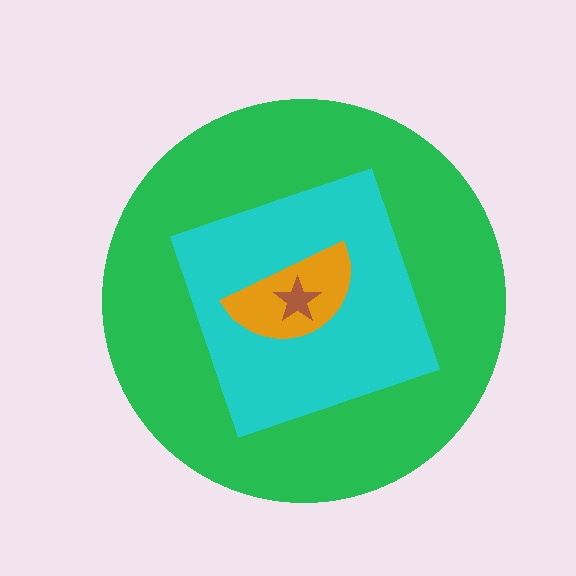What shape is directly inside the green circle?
The cyan square.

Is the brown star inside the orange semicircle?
Yes.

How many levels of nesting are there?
4.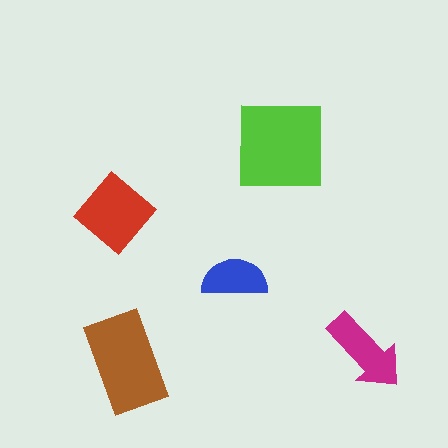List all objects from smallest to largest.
The blue semicircle, the magenta arrow, the red diamond, the brown rectangle, the lime square.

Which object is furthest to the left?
The red diamond is leftmost.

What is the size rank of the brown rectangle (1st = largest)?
2nd.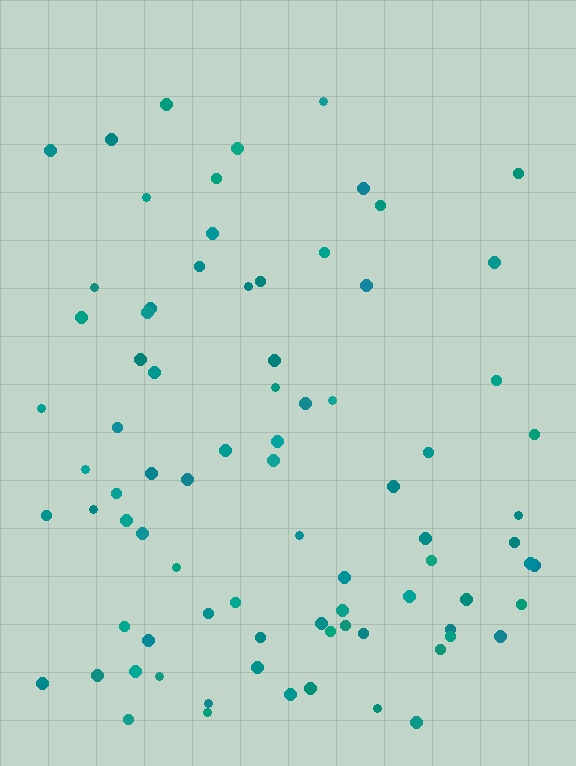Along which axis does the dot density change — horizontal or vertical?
Vertical.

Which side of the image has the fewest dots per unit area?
The top.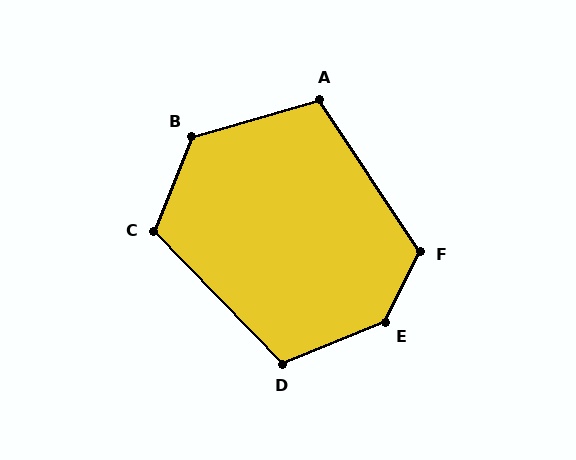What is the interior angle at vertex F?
Approximately 120 degrees (obtuse).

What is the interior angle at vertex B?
Approximately 128 degrees (obtuse).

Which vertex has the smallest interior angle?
A, at approximately 107 degrees.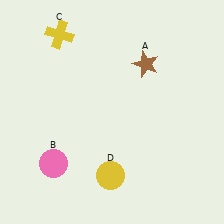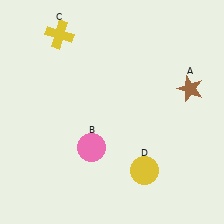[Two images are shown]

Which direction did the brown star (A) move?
The brown star (A) moved right.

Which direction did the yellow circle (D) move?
The yellow circle (D) moved right.